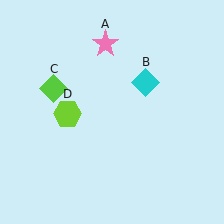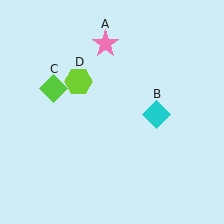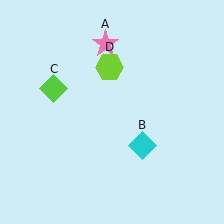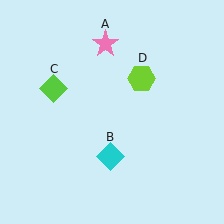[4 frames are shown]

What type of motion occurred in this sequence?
The cyan diamond (object B), lime hexagon (object D) rotated clockwise around the center of the scene.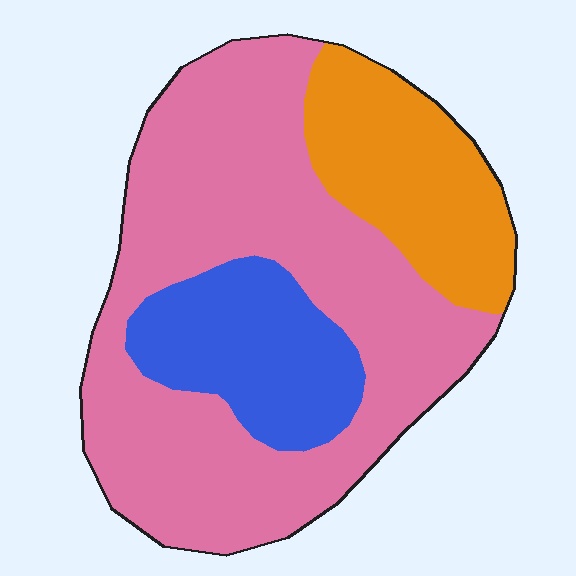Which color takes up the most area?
Pink, at roughly 60%.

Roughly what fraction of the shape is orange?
Orange covers about 20% of the shape.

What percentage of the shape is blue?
Blue covers 18% of the shape.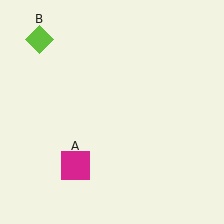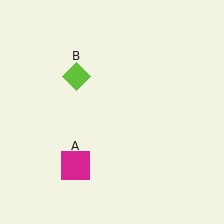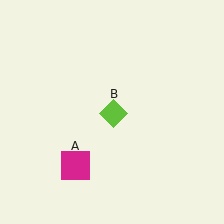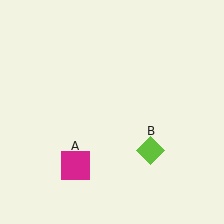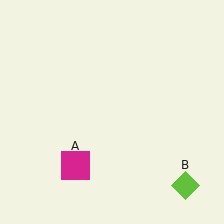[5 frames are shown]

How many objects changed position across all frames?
1 object changed position: lime diamond (object B).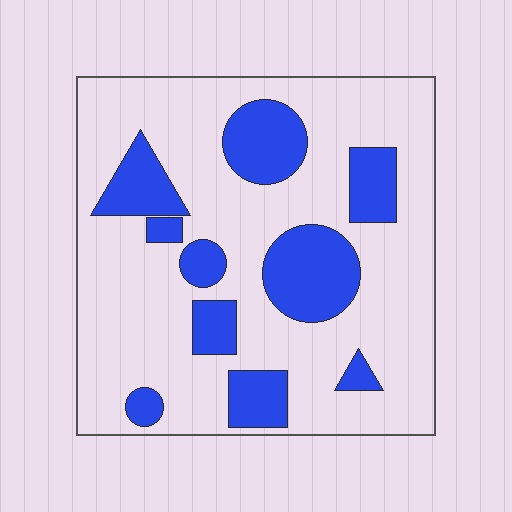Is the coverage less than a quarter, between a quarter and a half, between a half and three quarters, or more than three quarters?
Between a quarter and a half.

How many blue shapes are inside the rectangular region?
10.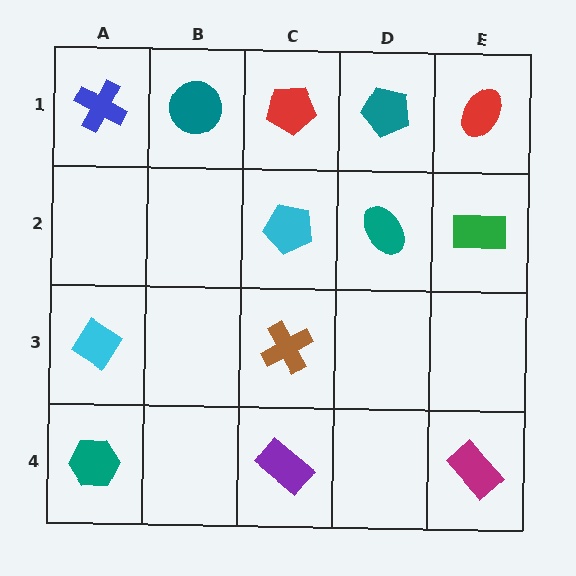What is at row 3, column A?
A cyan diamond.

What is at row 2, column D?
A teal ellipse.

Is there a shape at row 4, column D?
No, that cell is empty.